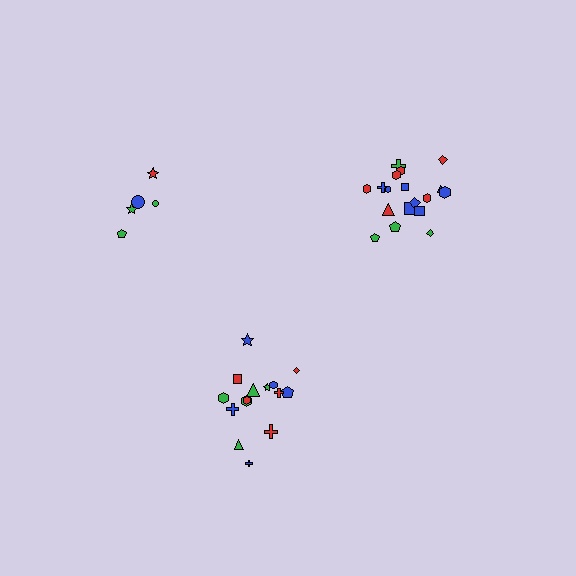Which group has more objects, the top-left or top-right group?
The top-right group.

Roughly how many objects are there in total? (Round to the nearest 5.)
Roughly 40 objects in total.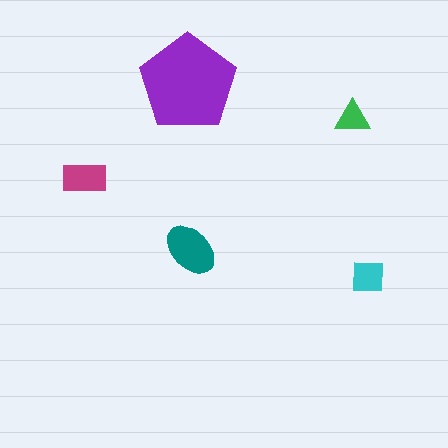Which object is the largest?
The purple pentagon.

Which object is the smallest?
The green triangle.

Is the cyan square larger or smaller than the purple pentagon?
Smaller.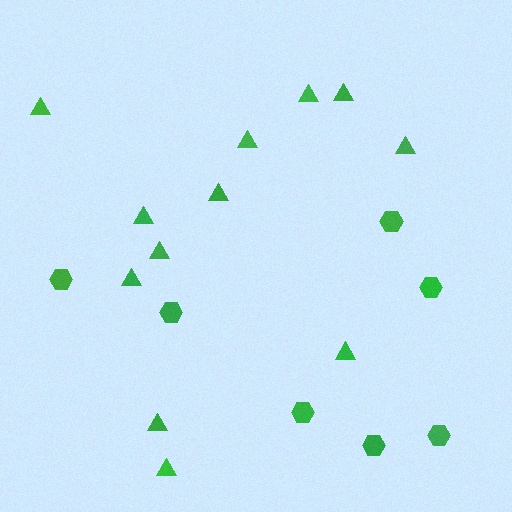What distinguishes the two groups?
There are 2 groups: one group of triangles (12) and one group of hexagons (7).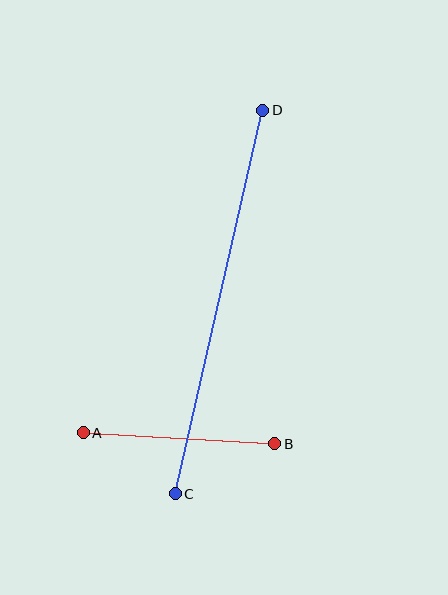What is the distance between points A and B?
The distance is approximately 192 pixels.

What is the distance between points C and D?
The distance is approximately 393 pixels.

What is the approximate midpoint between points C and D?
The midpoint is at approximately (219, 302) pixels.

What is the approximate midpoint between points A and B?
The midpoint is at approximately (179, 438) pixels.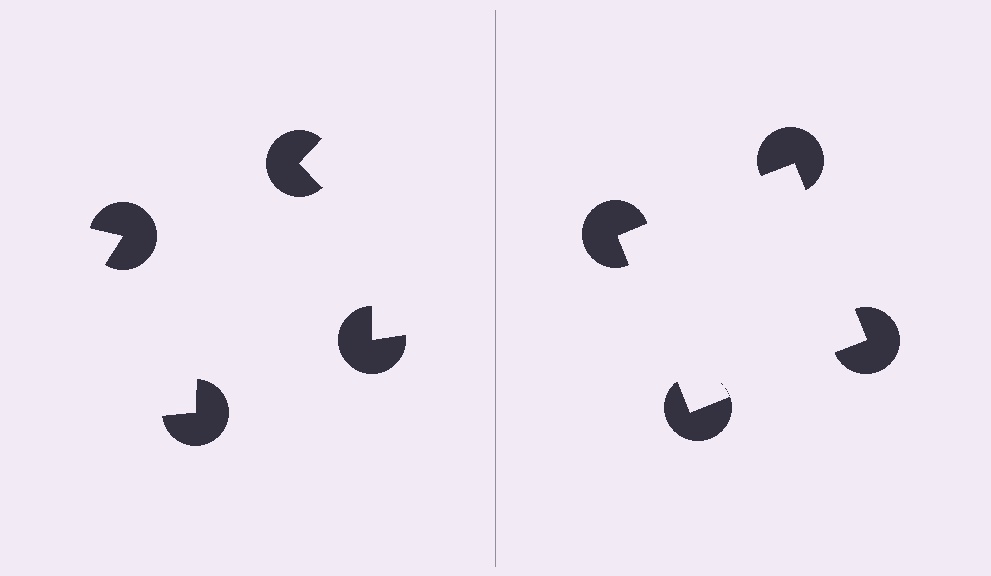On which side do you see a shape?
An illusory square appears on the right side. On the left side the wedge cuts are rotated, so no coherent shape forms.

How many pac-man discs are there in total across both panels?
8 — 4 on each side.